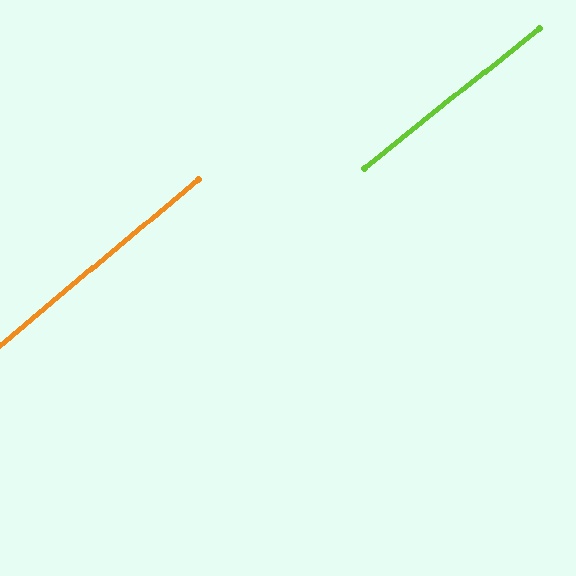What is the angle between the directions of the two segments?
Approximately 1 degree.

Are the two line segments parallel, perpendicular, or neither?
Parallel — their directions differ by only 1.0°.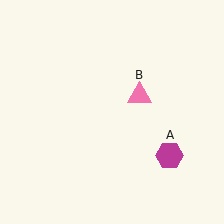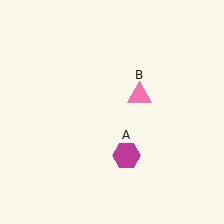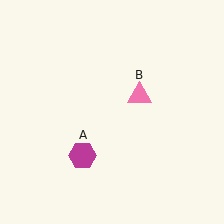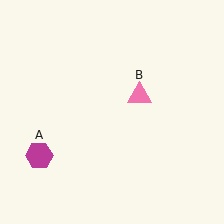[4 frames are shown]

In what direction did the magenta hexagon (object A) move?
The magenta hexagon (object A) moved left.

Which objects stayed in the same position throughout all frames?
Pink triangle (object B) remained stationary.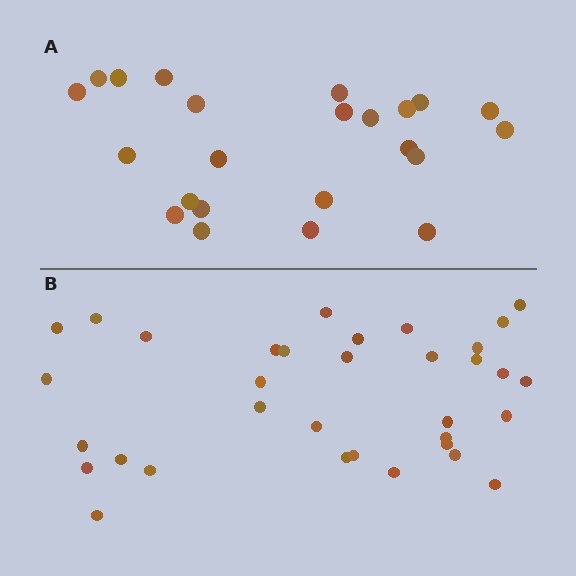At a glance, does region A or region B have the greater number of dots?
Region B (the bottom region) has more dots.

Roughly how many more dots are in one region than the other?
Region B has roughly 12 or so more dots than region A.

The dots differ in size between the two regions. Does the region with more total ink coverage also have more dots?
No. Region A has more total ink coverage because its dots are larger, but region B actually contains more individual dots. Total area can be misleading — the number of items is what matters here.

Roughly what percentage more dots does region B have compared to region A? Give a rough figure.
About 50% more.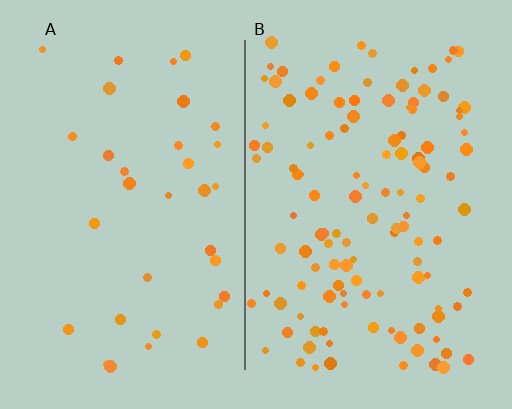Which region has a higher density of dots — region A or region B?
B (the right).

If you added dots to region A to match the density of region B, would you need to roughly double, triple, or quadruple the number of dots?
Approximately quadruple.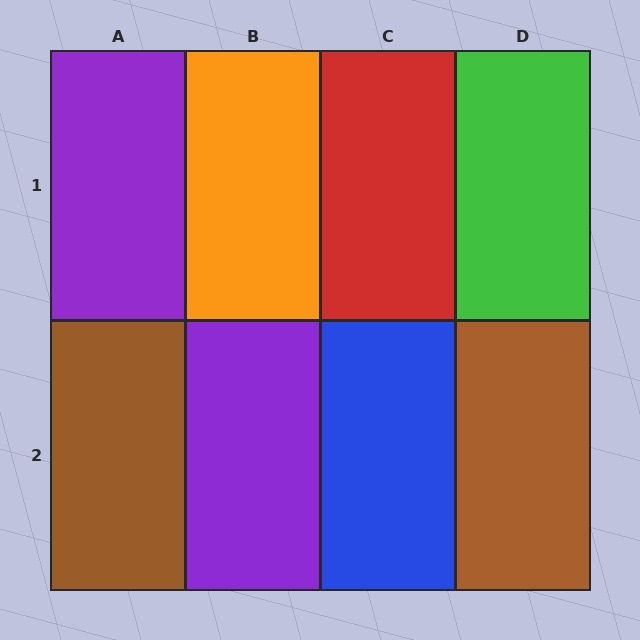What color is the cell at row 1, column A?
Purple.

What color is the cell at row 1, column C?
Red.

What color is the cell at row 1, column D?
Green.